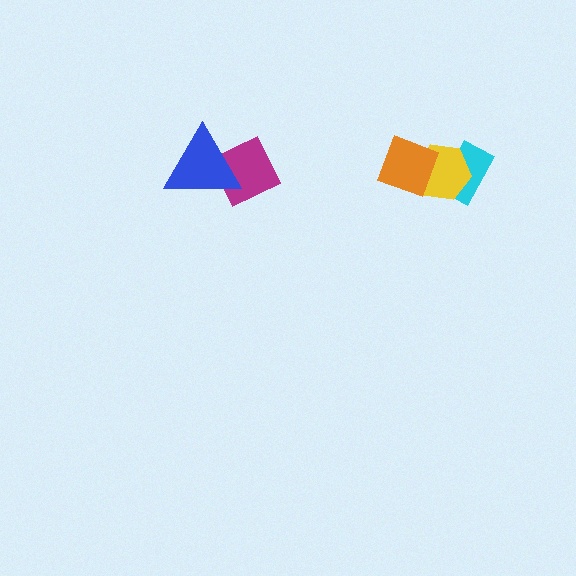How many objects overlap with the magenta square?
1 object overlaps with the magenta square.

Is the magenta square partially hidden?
Yes, it is partially covered by another shape.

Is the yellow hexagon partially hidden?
Yes, it is partially covered by another shape.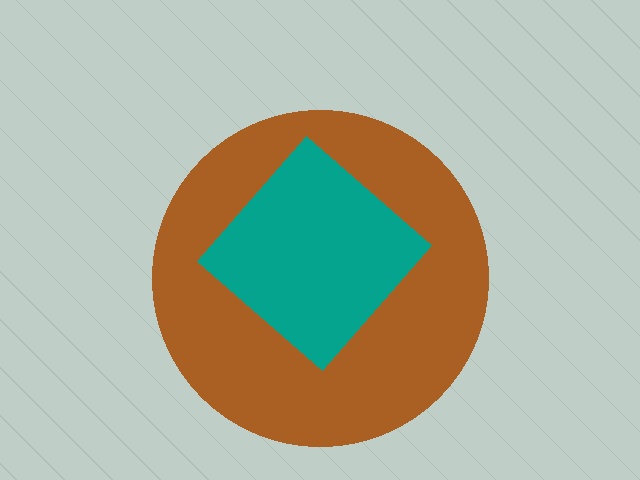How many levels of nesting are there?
2.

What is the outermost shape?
The brown circle.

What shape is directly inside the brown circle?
The teal diamond.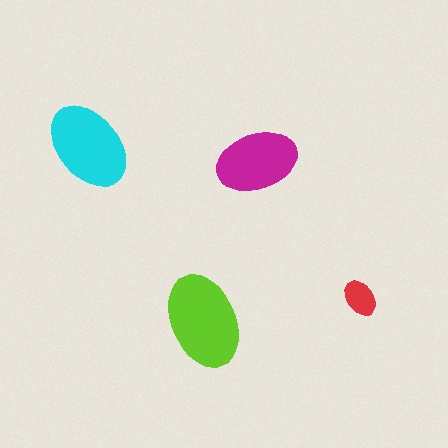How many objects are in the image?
There are 4 objects in the image.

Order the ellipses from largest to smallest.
the lime one, the cyan one, the magenta one, the red one.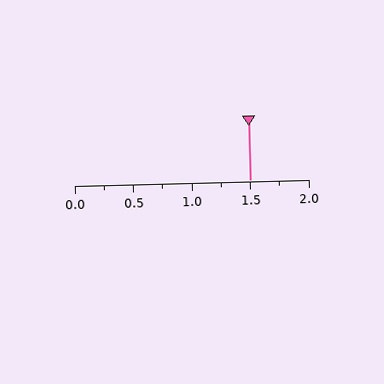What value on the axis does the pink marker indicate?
The marker indicates approximately 1.5.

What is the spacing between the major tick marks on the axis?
The major ticks are spaced 0.5 apart.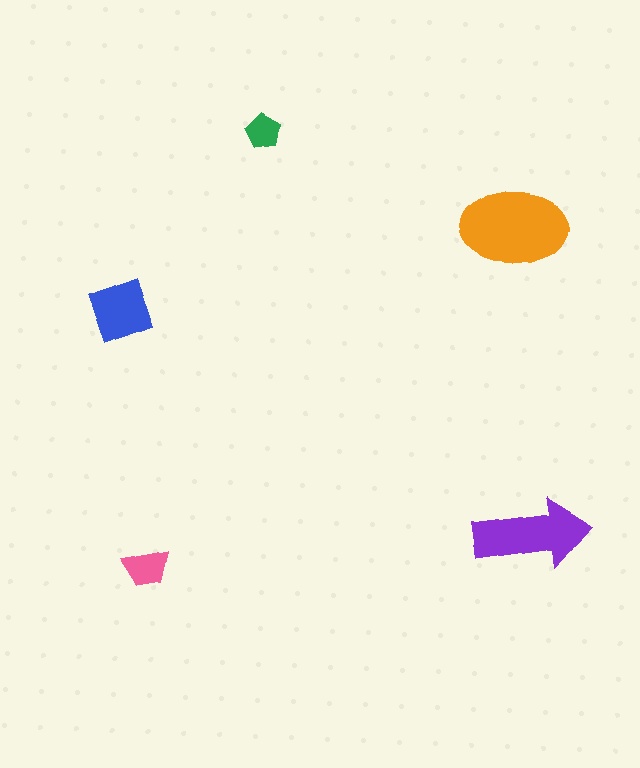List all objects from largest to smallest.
The orange ellipse, the purple arrow, the blue diamond, the pink trapezoid, the green pentagon.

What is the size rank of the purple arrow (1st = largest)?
2nd.